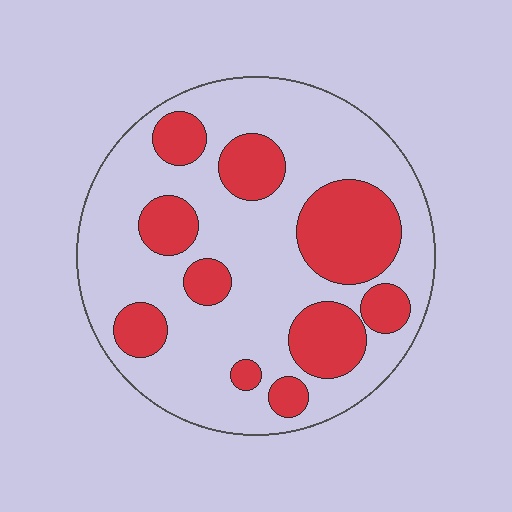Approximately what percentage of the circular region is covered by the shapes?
Approximately 30%.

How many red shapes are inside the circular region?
10.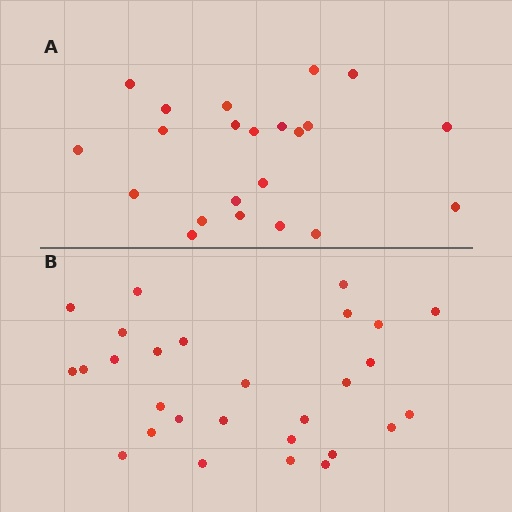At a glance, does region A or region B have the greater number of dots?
Region B (the bottom region) has more dots.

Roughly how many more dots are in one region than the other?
Region B has about 6 more dots than region A.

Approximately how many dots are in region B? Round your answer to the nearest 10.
About 30 dots. (The exact count is 28, which rounds to 30.)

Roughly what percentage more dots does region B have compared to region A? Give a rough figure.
About 25% more.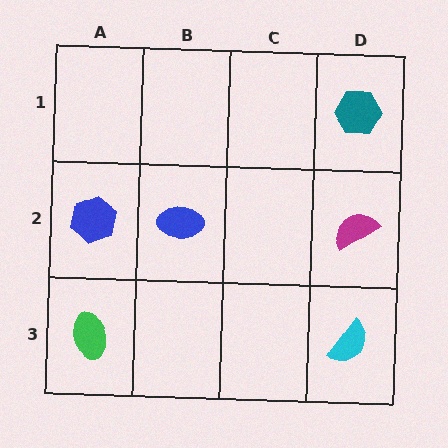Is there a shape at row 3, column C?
No, that cell is empty.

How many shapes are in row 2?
3 shapes.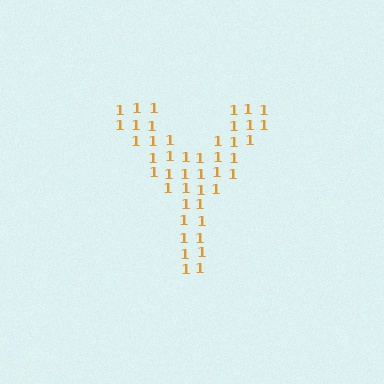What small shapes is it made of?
It is made of small digit 1's.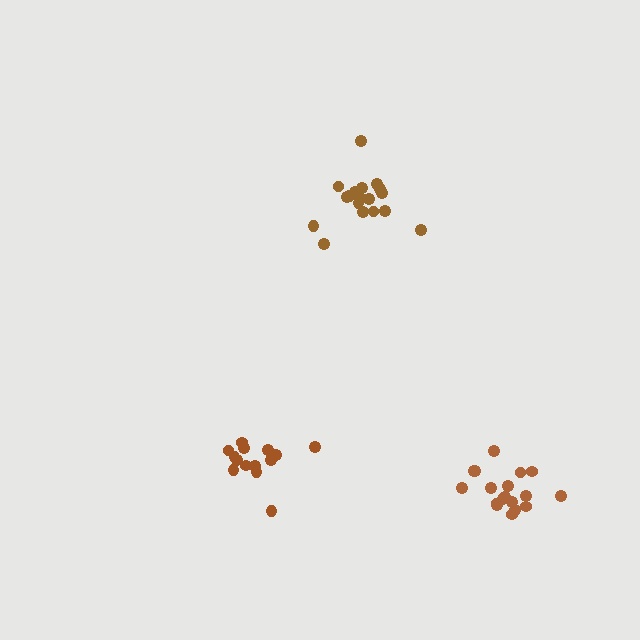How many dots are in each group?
Group 1: 18 dots, Group 2: 18 dots, Group 3: 14 dots (50 total).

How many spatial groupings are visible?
There are 3 spatial groupings.